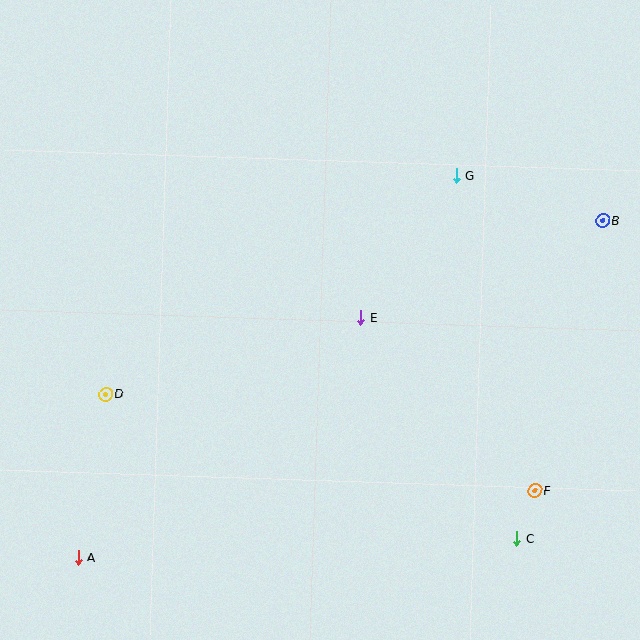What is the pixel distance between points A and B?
The distance between A and B is 623 pixels.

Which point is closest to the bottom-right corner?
Point C is closest to the bottom-right corner.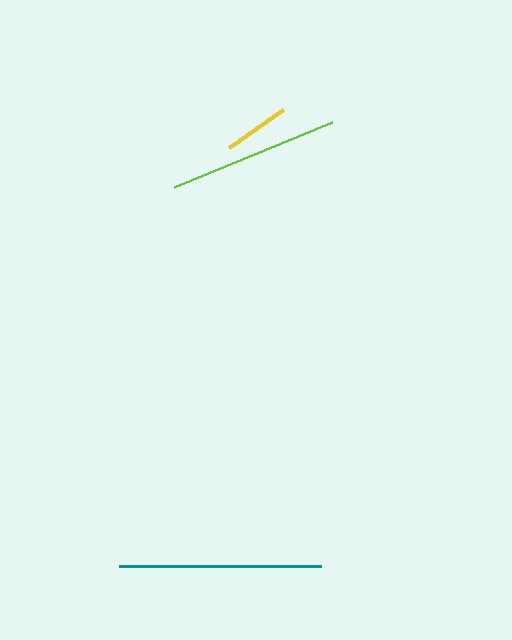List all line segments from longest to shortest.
From longest to shortest: teal, lime, yellow.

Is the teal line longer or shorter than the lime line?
The teal line is longer than the lime line.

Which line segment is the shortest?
The yellow line is the shortest at approximately 67 pixels.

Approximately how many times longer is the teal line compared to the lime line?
The teal line is approximately 1.2 times the length of the lime line.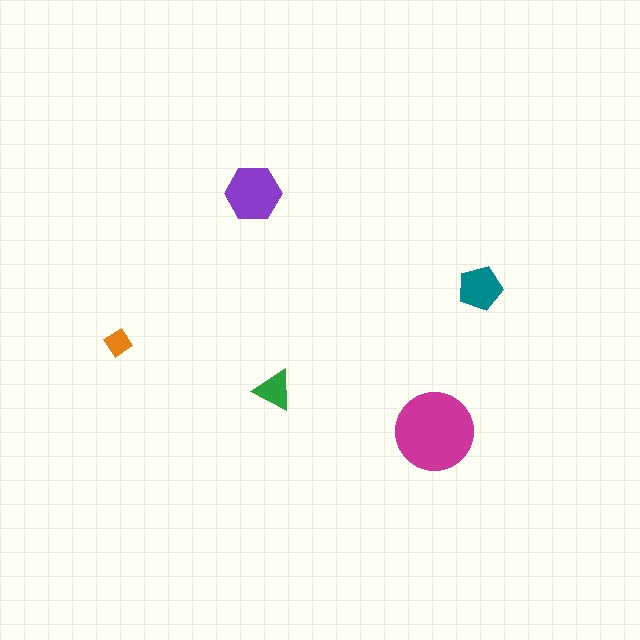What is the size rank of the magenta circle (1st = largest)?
1st.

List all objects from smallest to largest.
The orange diamond, the green triangle, the teal pentagon, the purple hexagon, the magenta circle.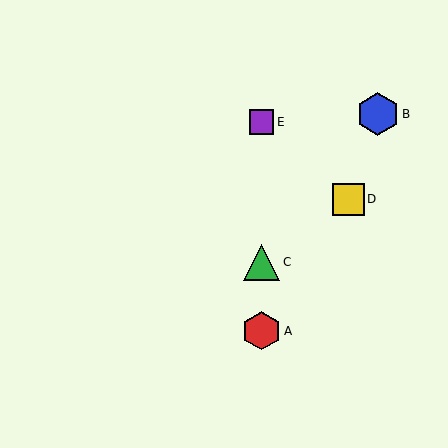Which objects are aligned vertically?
Objects A, C, E are aligned vertically.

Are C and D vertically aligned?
No, C is at x≈261 and D is at x≈349.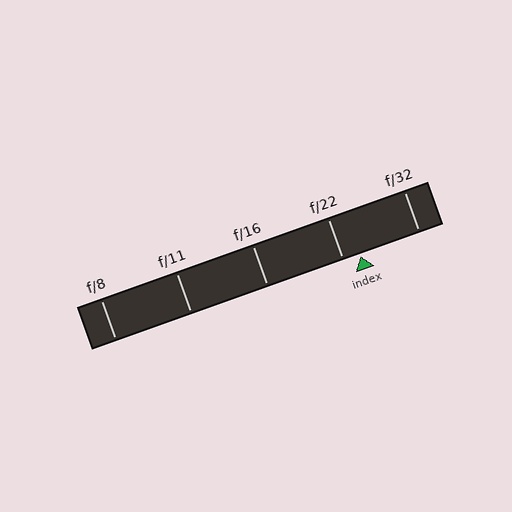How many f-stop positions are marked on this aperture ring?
There are 5 f-stop positions marked.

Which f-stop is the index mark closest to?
The index mark is closest to f/22.